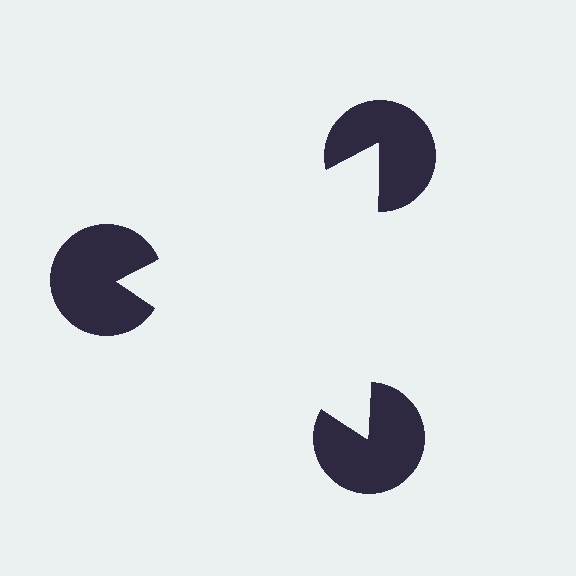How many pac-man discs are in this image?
There are 3 — one at each vertex of the illusory triangle.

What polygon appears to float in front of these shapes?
An illusory triangle — its edges are inferred from the aligned wedge cuts in the pac-man discs, not physically drawn.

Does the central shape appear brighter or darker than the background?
It typically appears slightly brighter than the background, even though no actual brightness change is drawn.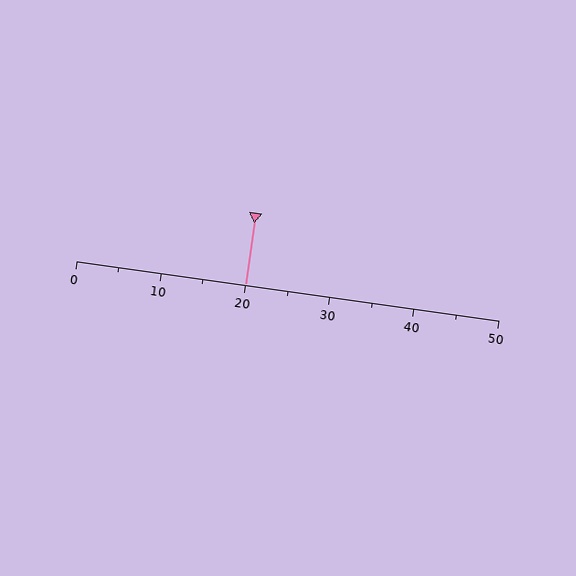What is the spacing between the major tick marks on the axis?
The major ticks are spaced 10 apart.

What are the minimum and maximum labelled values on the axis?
The axis runs from 0 to 50.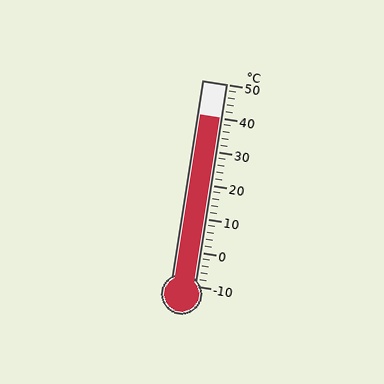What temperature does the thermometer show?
The thermometer shows approximately 40°C.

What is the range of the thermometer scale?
The thermometer scale ranges from -10°C to 50°C.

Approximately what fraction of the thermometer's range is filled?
The thermometer is filled to approximately 85% of its range.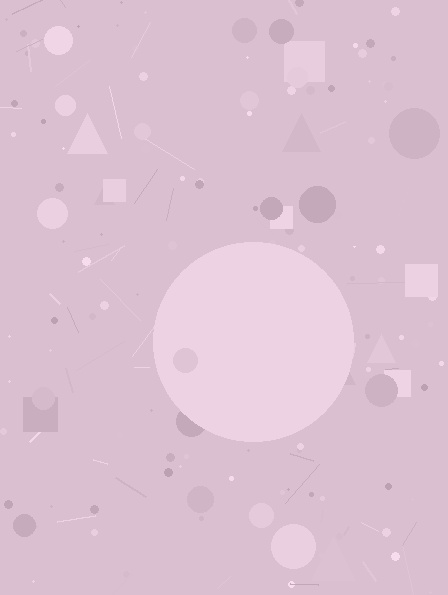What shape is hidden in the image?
A circle is hidden in the image.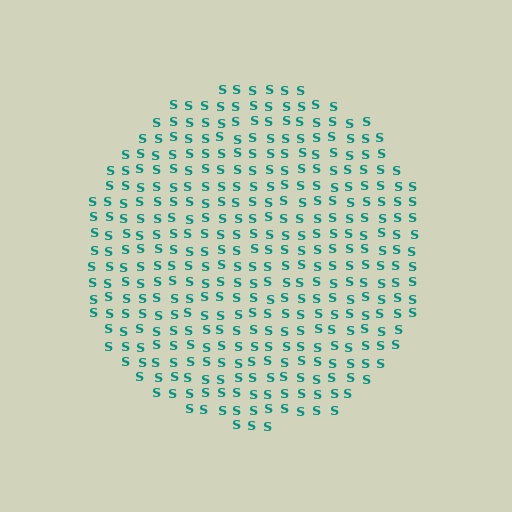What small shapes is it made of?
It is made of small letter S's.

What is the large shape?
The large shape is a circle.